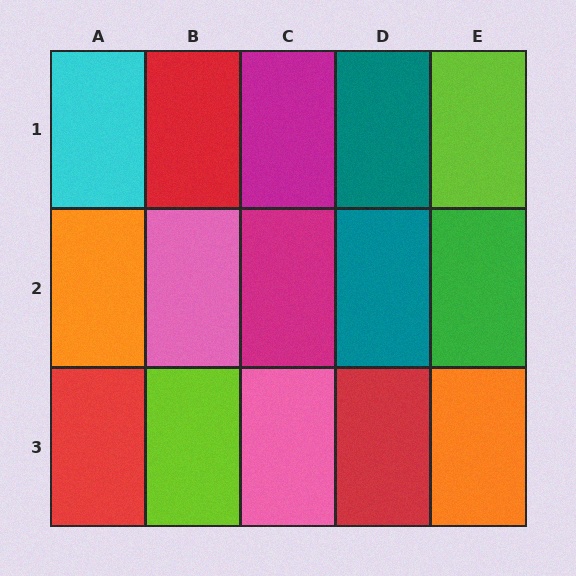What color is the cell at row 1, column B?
Red.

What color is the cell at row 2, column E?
Green.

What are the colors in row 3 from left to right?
Red, lime, pink, red, orange.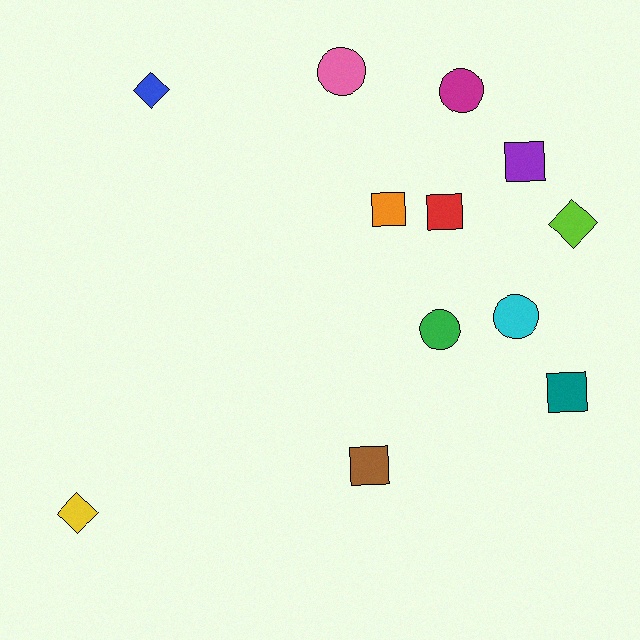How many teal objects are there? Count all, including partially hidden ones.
There is 1 teal object.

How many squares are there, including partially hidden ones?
There are 5 squares.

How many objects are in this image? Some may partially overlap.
There are 12 objects.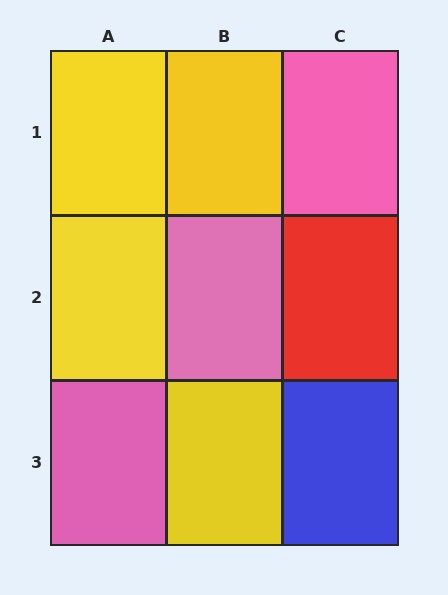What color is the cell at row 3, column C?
Blue.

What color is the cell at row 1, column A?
Yellow.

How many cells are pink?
3 cells are pink.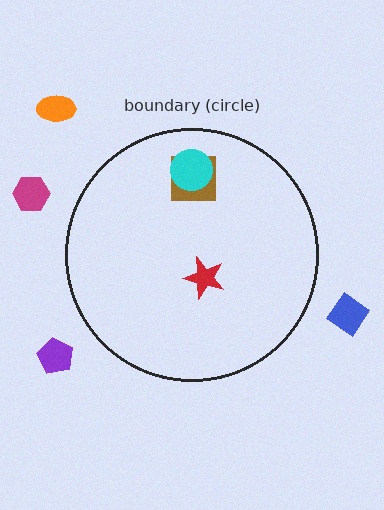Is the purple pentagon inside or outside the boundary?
Outside.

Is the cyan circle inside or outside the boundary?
Inside.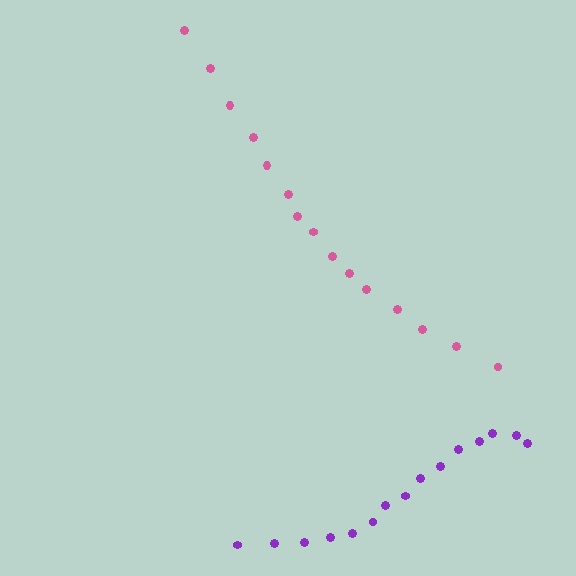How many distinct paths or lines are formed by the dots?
There are 2 distinct paths.